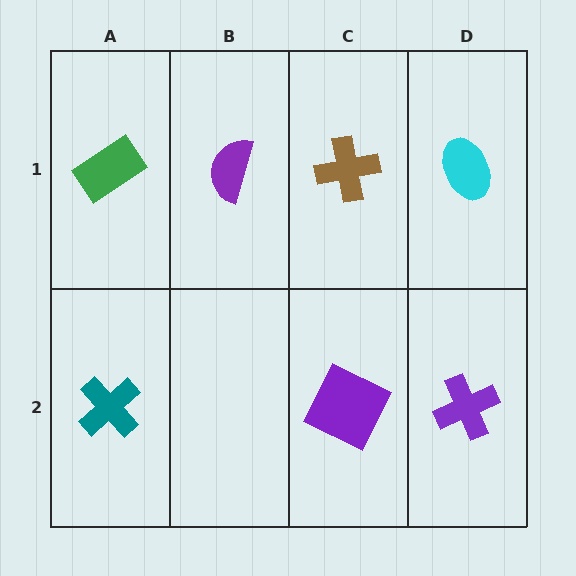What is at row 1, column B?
A purple semicircle.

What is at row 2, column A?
A teal cross.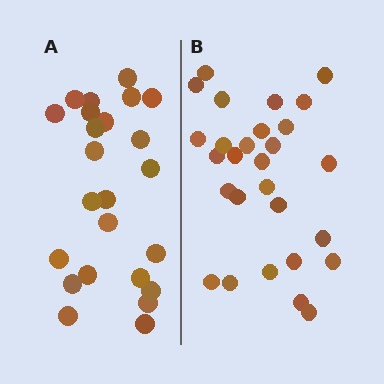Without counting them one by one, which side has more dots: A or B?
Region B (the right region) has more dots.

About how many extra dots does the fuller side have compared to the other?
Region B has about 4 more dots than region A.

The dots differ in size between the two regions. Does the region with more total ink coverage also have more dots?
No. Region A has more total ink coverage because its dots are larger, but region B actually contains more individual dots. Total area can be misleading — the number of items is what matters here.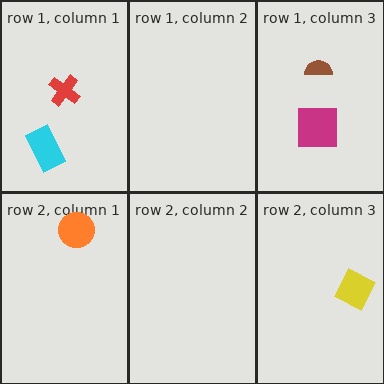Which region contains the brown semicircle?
The row 1, column 3 region.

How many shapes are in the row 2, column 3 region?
1.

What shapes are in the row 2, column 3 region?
The yellow diamond.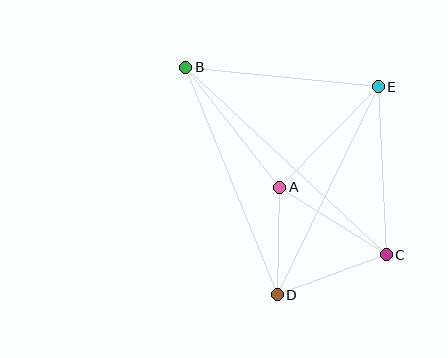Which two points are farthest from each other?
Points B and C are farthest from each other.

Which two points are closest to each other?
Points A and D are closest to each other.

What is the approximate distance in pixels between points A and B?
The distance between A and B is approximately 153 pixels.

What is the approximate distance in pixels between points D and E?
The distance between D and E is approximately 232 pixels.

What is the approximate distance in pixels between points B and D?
The distance between B and D is approximately 245 pixels.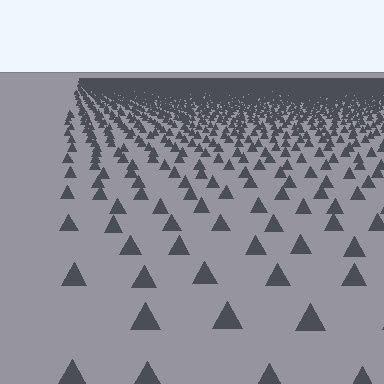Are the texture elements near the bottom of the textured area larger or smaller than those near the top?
Larger. Near the bottom, elements are closer to the viewer and appear at a bigger on-screen size.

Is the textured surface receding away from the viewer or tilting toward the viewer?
The surface is receding away from the viewer. Texture elements get smaller and denser toward the top.